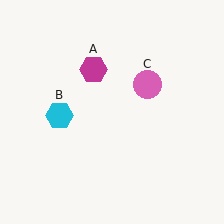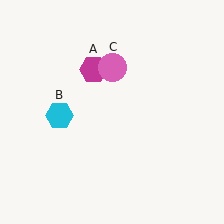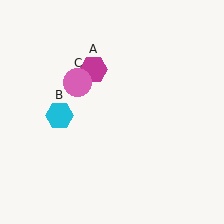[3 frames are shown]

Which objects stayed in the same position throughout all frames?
Magenta hexagon (object A) and cyan hexagon (object B) remained stationary.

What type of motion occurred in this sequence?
The pink circle (object C) rotated counterclockwise around the center of the scene.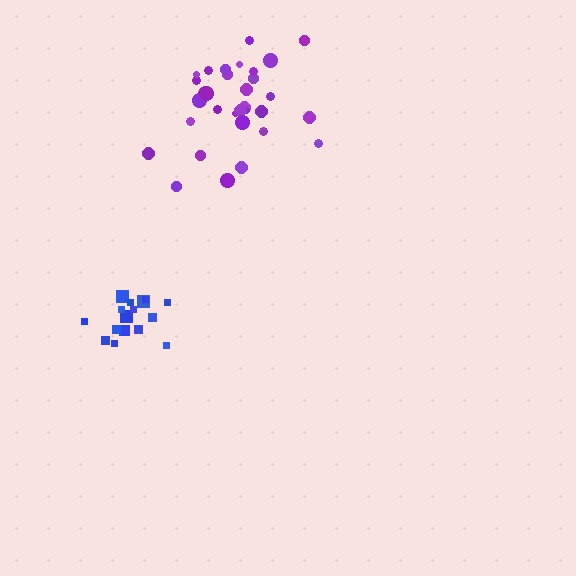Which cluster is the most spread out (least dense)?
Purple.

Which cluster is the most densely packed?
Blue.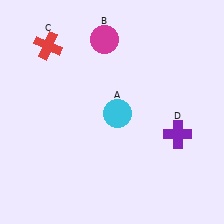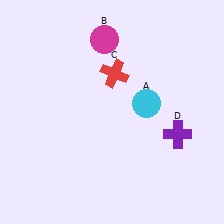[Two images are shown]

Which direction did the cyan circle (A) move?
The cyan circle (A) moved right.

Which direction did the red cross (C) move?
The red cross (C) moved right.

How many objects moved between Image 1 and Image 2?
2 objects moved between the two images.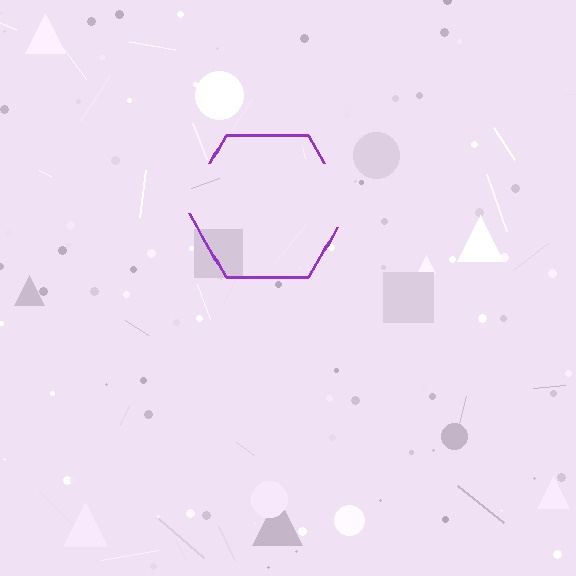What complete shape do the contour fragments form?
The contour fragments form a hexagon.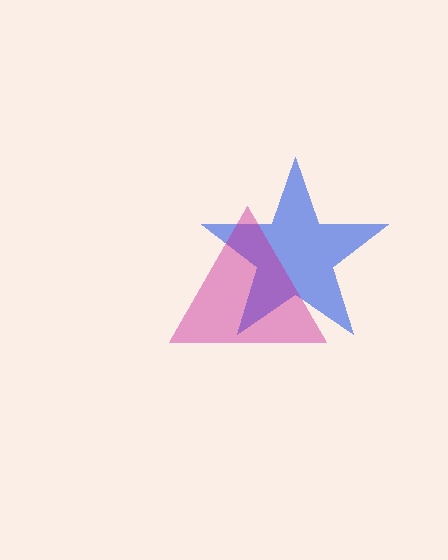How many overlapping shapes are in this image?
There are 2 overlapping shapes in the image.